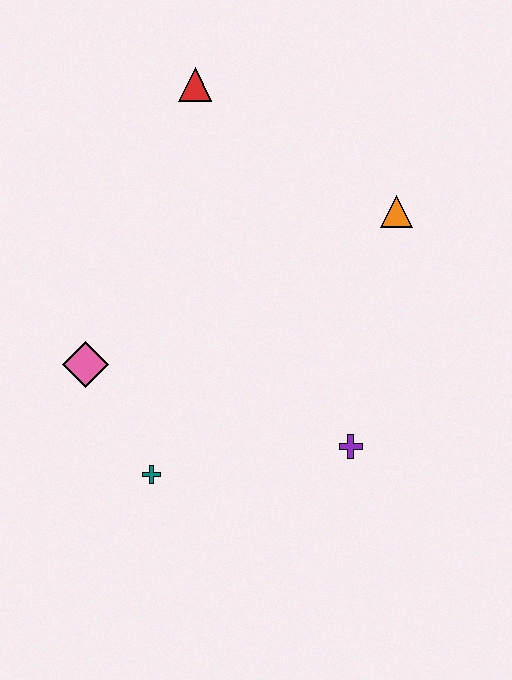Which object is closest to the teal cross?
The pink diamond is closest to the teal cross.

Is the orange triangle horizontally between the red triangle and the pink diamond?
No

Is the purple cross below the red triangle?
Yes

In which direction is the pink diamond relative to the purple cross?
The pink diamond is to the left of the purple cross.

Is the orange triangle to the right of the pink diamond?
Yes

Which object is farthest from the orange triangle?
The teal cross is farthest from the orange triangle.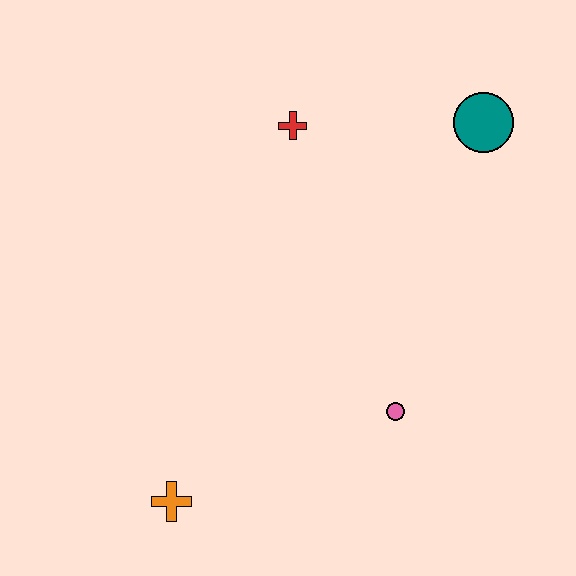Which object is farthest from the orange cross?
The teal circle is farthest from the orange cross.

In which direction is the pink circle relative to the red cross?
The pink circle is below the red cross.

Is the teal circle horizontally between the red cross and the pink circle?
No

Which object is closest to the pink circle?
The orange cross is closest to the pink circle.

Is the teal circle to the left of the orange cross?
No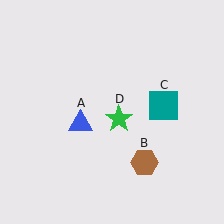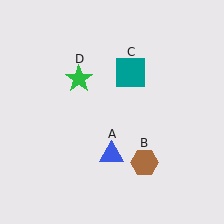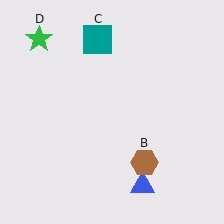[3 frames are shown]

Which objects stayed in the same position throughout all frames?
Brown hexagon (object B) remained stationary.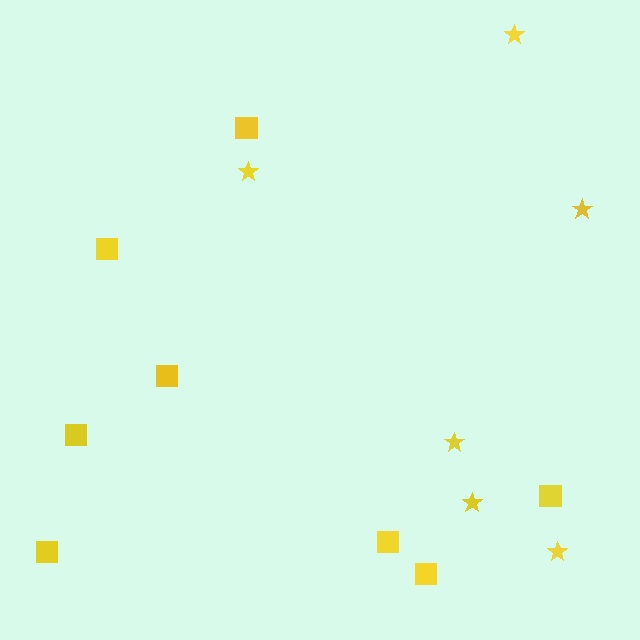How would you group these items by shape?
There are 2 groups: one group of stars (6) and one group of squares (8).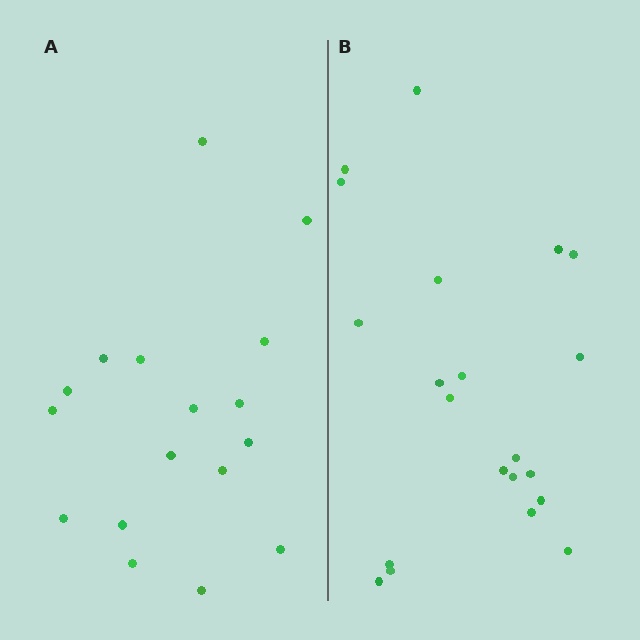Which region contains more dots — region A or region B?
Region B (the right region) has more dots.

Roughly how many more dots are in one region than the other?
Region B has about 4 more dots than region A.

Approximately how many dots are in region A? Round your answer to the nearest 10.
About 20 dots. (The exact count is 17, which rounds to 20.)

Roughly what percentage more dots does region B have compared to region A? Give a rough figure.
About 25% more.